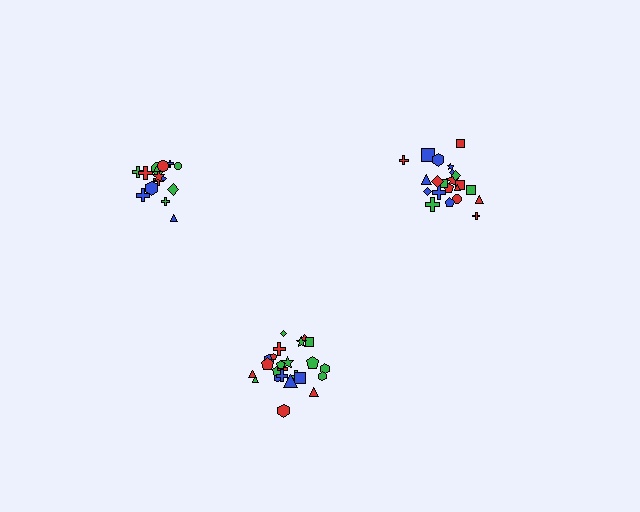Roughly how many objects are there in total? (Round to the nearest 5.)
Roughly 60 objects in total.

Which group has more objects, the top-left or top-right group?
The top-right group.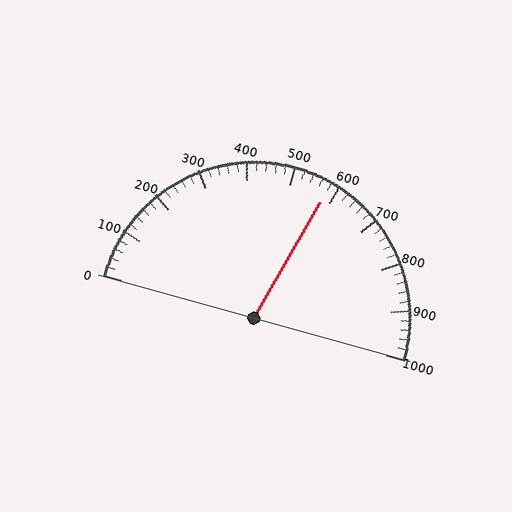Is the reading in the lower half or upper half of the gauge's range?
The reading is in the upper half of the range (0 to 1000).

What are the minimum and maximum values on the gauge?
The gauge ranges from 0 to 1000.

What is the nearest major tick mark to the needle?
The nearest major tick mark is 600.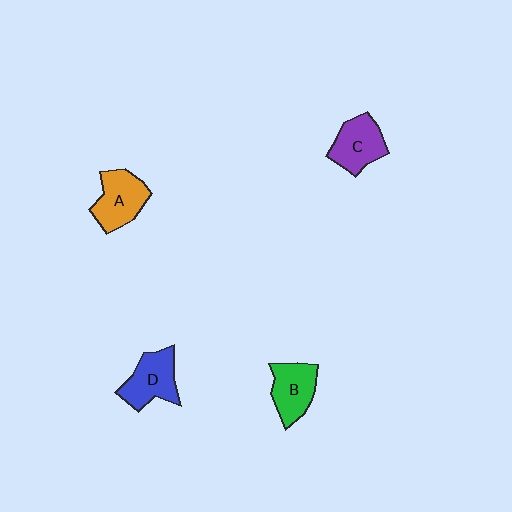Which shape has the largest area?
Shape A (orange).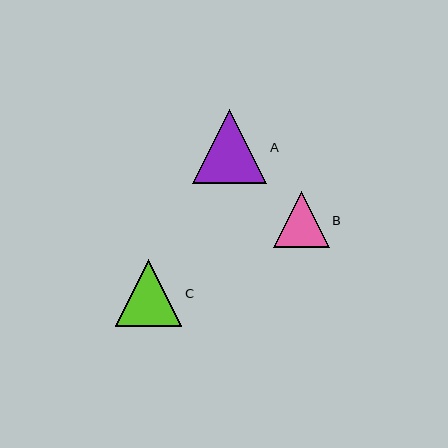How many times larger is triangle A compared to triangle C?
Triangle A is approximately 1.1 times the size of triangle C.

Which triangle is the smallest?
Triangle B is the smallest with a size of approximately 56 pixels.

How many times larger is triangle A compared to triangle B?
Triangle A is approximately 1.3 times the size of triangle B.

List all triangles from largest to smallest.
From largest to smallest: A, C, B.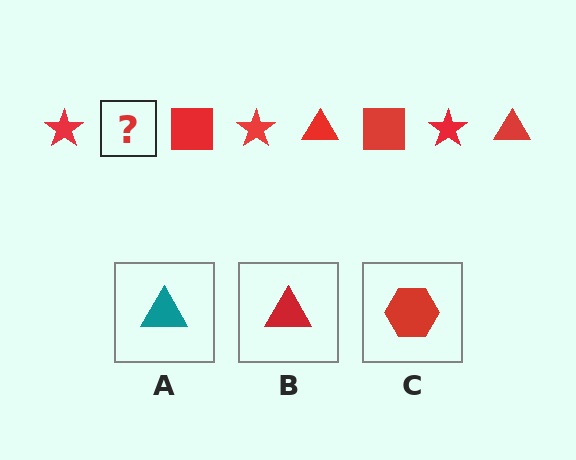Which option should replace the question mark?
Option B.